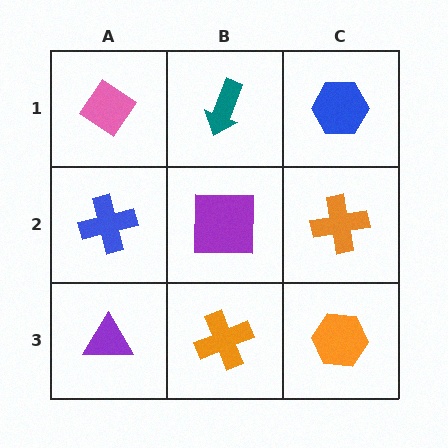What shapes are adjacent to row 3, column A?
A blue cross (row 2, column A), an orange cross (row 3, column B).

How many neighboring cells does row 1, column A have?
2.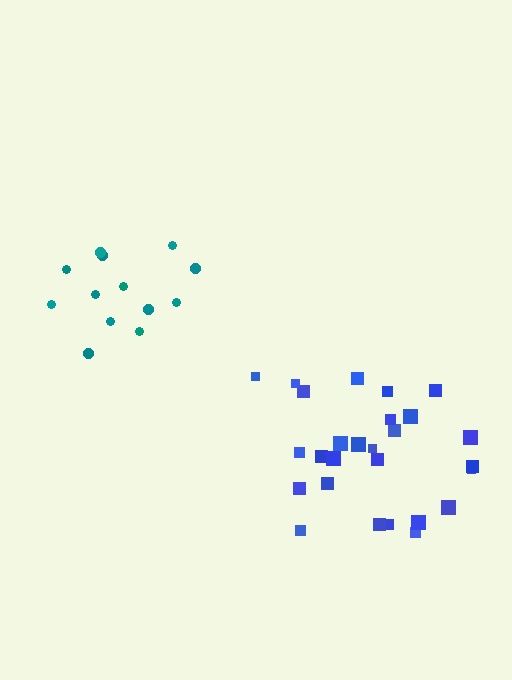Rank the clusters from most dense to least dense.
blue, teal.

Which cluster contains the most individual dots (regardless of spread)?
Blue (27).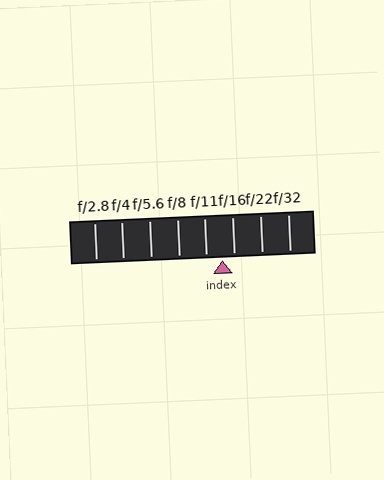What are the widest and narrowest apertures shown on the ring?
The widest aperture shown is f/2.8 and the narrowest is f/32.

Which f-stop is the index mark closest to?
The index mark is closest to f/16.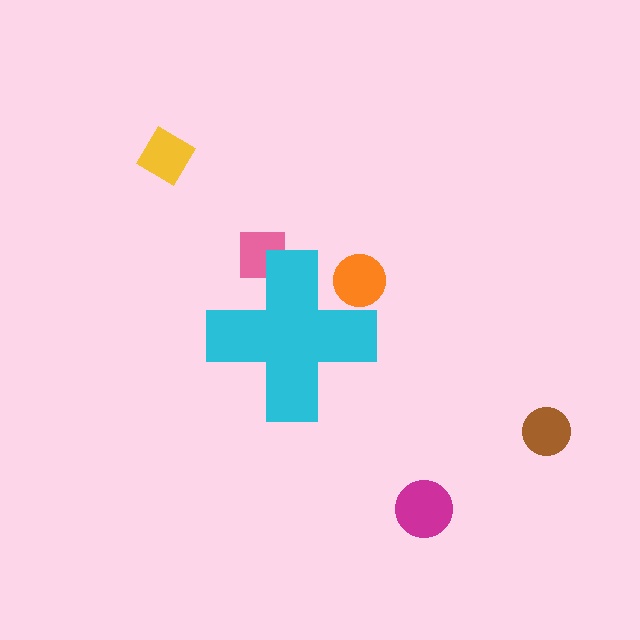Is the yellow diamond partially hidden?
No, the yellow diamond is fully visible.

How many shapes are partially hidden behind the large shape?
2 shapes are partially hidden.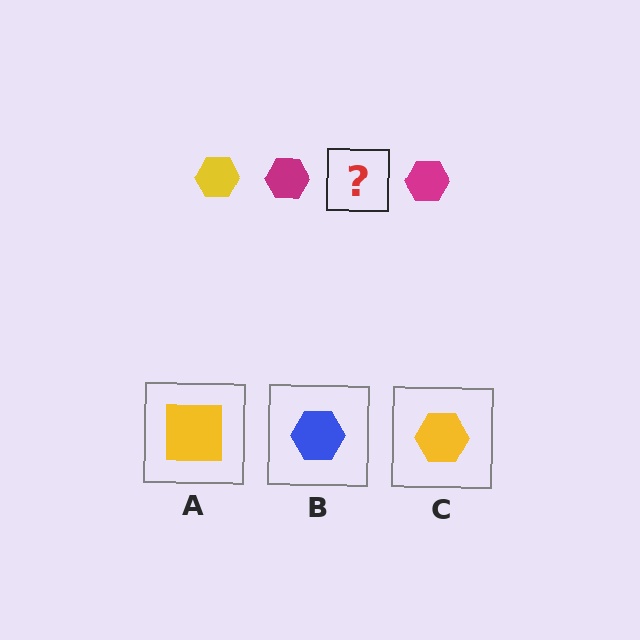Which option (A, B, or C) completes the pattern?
C.